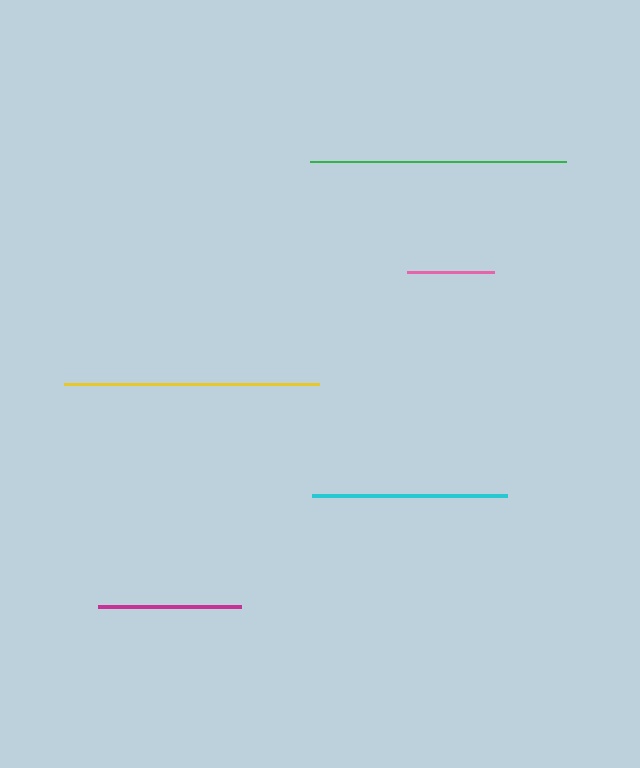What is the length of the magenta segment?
The magenta segment is approximately 143 pixels long.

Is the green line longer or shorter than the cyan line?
The green line is longer than the cyan line.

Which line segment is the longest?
The green line is the longest at approximately 256 pixels.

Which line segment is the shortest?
The pink line is the shortest at approximately 87 pixels.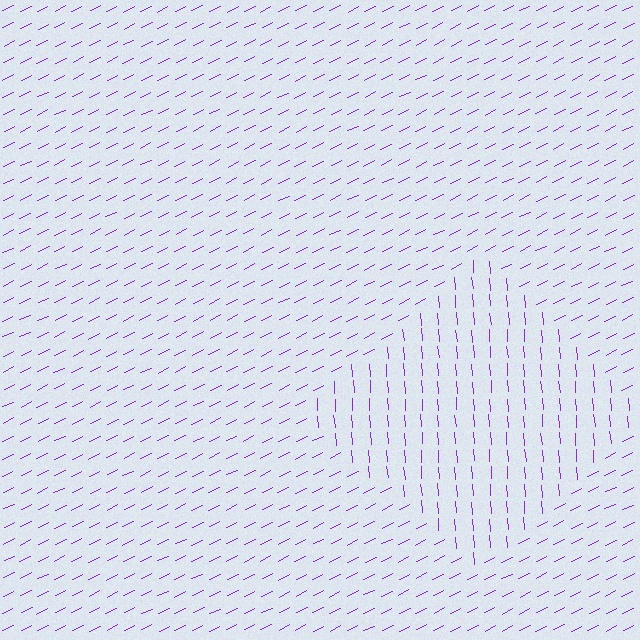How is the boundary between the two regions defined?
The boundary is defined purely by a change in line orientation (approximately 68 degrees difference). All lines are the same color and thickness.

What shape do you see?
I see a diamond.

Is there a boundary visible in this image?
Yes, there is a texture boundary formed by a change in line orientation.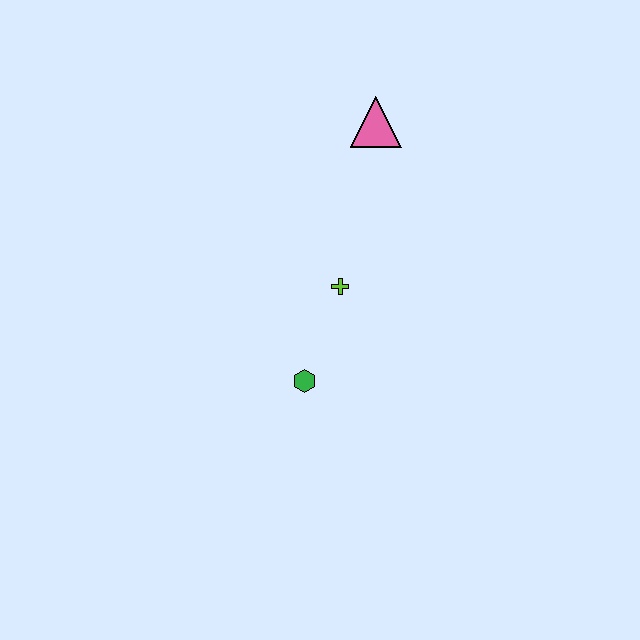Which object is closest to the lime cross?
The green hexagon is closest to the lime cross.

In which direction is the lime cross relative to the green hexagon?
The lime cross is above the green hexagon.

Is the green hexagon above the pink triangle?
No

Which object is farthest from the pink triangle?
The green hexagon is farthest from the pink triangle.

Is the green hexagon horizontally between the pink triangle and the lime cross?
No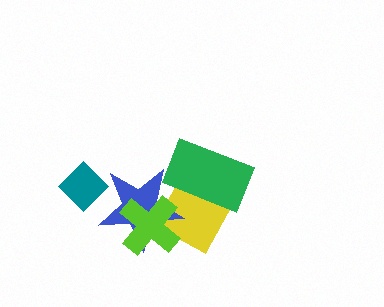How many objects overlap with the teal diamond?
1 object overlaps with the teal diamond.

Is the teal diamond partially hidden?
No, no other shape covers it.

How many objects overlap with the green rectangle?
2 objects overlap with the green rectangle.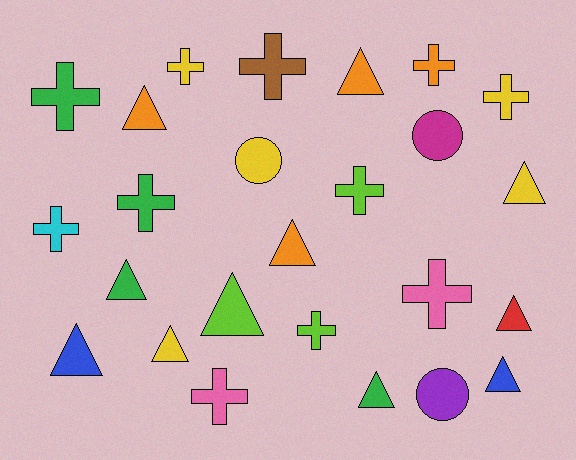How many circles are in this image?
There are 3 circles.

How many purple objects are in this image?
There is 1 purple object.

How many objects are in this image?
There are 25 objects.